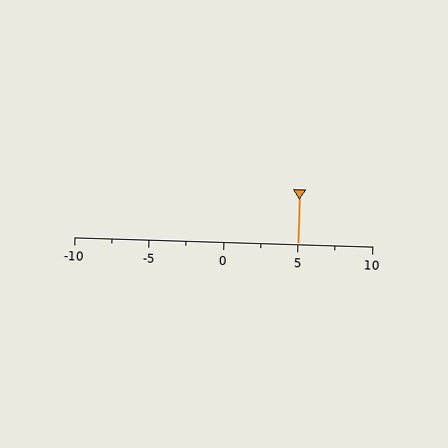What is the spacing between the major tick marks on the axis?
The major ticks are spaced 5 apart.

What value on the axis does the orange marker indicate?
The marker indicates approximately 5.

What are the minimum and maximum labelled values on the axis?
The axis runs from -10 to 10.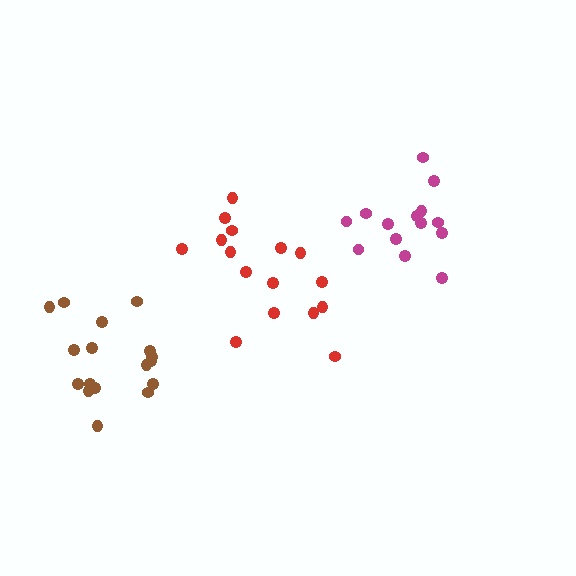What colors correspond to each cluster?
The clusters are colored: red, brown, magenta.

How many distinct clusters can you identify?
There are 3 distinct clusters.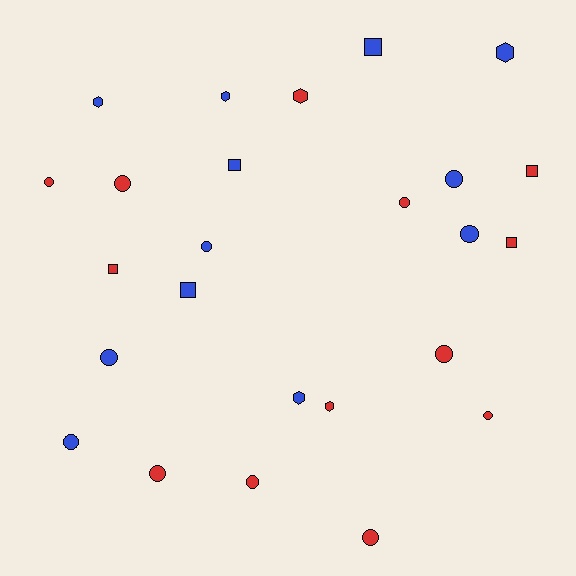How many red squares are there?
There are 3 red squares.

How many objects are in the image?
There are 25 objects.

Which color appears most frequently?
Red, with 13 objects.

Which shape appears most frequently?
Circle, with 13 objects.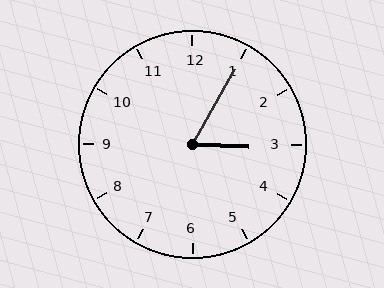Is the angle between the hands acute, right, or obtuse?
It is acute.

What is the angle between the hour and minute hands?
Approximately 62 degrees.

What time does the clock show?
3:05.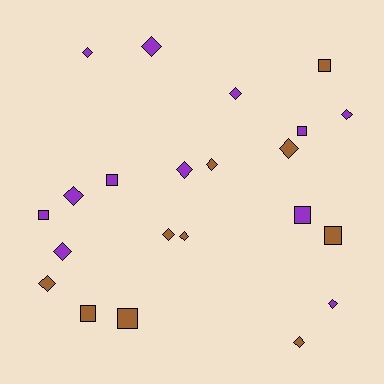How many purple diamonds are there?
There are 8 purple diamonds.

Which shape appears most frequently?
Diamond, with 14 objects.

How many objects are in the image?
There are 22 objects.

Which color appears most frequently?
Purple, with 12 objects.